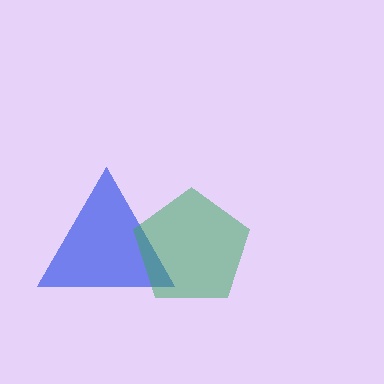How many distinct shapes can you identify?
There are 2 distinct shapes: a blue triangle, a green pentagon.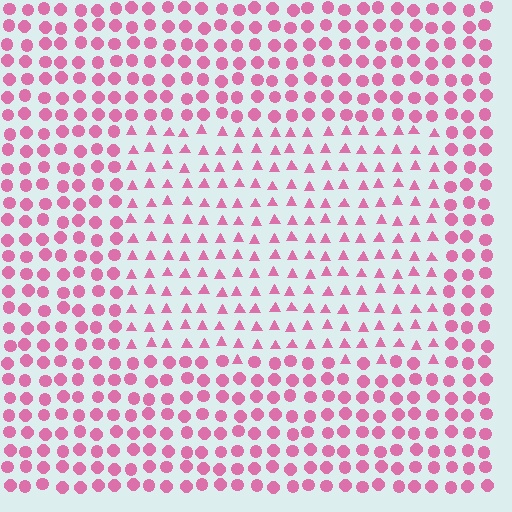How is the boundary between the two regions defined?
The boundary is defined by a change in element shape: triangles inside vs. circles outside. All elements share the same color and spacing.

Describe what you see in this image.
The image is filled with small pink elements arranged in a uniform grid. A rectangle-shaped region contains triangles, while the surrounding area contains circles. The boundary is defined purely by the change in element shape.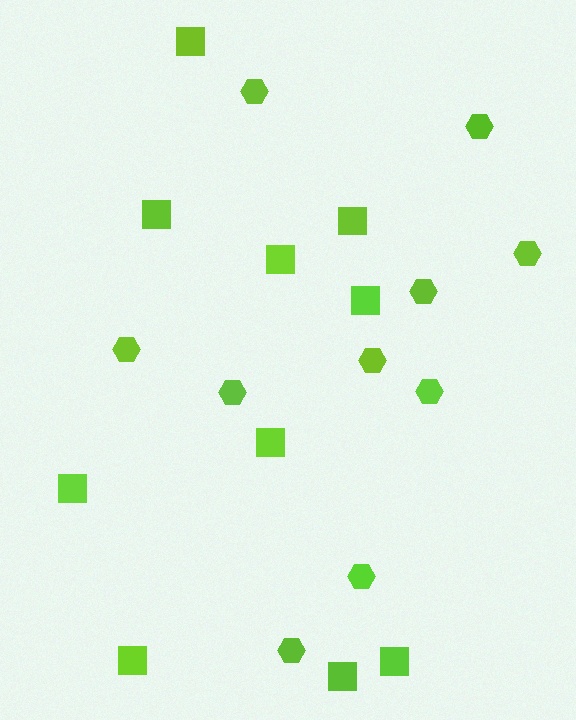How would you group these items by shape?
There are 2 groups: one group of hexagons (10) and one group of squares (10).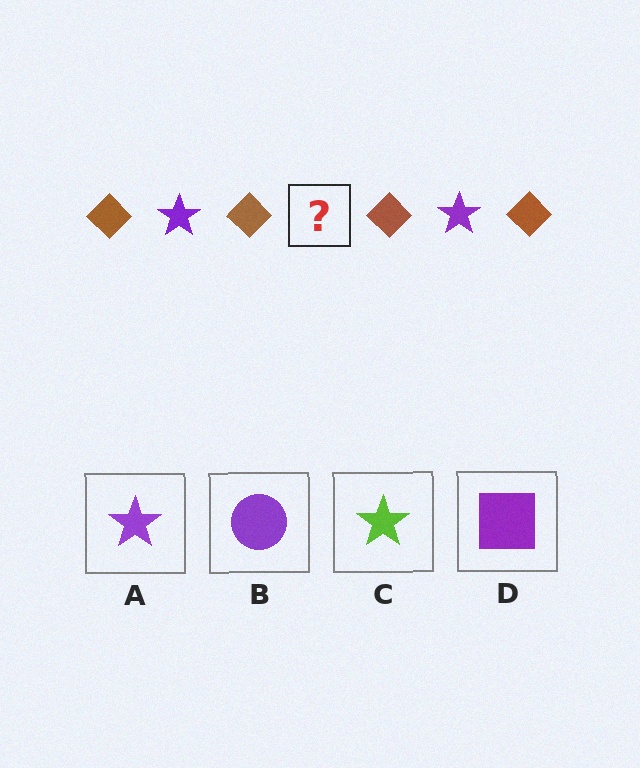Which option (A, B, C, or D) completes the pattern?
A.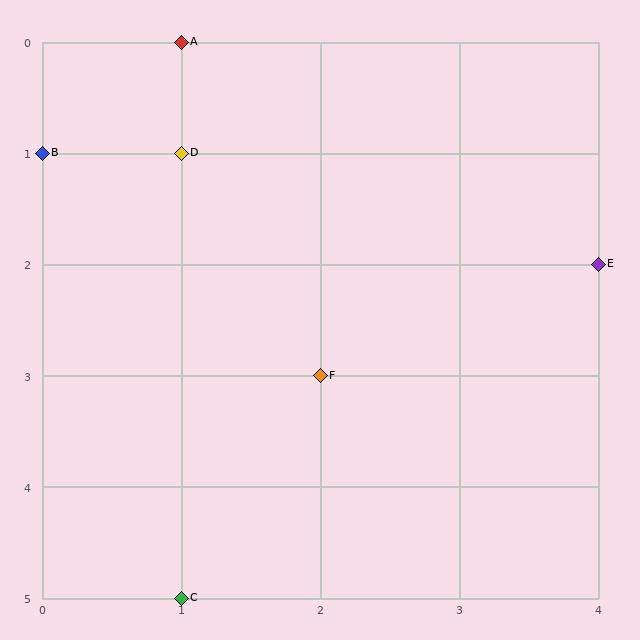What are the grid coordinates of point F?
Point F is at grid coordinates (2, 3).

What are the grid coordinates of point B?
Point B is at grid coordinates (0, 1).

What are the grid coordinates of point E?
Point E is at grid coordinates (4, 2).